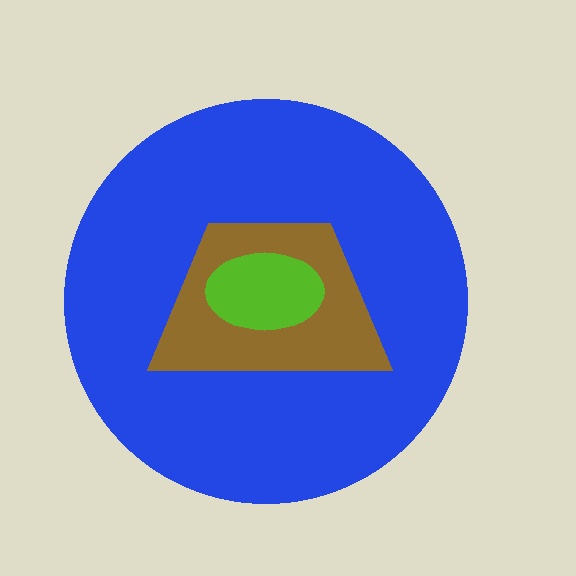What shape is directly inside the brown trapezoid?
The lime ellipse.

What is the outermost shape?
The blue circle.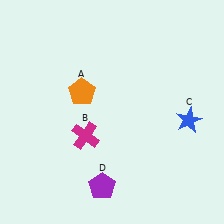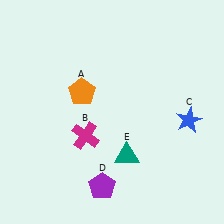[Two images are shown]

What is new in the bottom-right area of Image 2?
A teal triangle (E) was added in the bottom-right area of Image 2.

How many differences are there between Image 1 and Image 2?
There is 1 difference between the two images.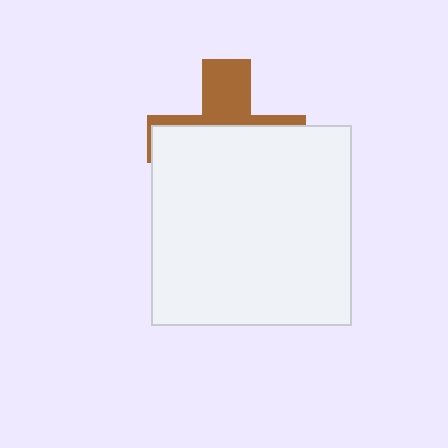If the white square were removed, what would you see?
You would see the complete brown cross.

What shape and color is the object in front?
The object in front is a white square.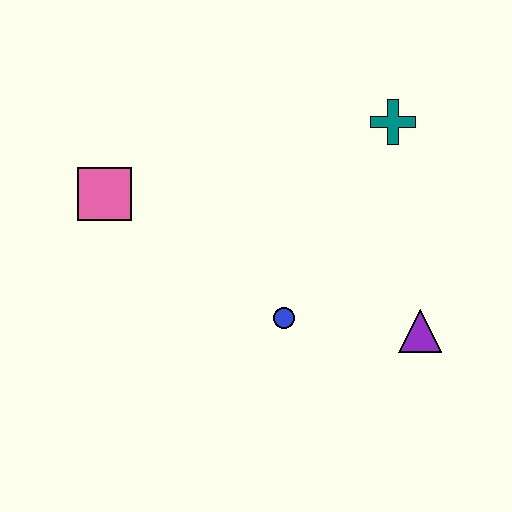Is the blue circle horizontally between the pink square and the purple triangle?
Yes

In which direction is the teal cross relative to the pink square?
The teal cross is to the right of the pink square.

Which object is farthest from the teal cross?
The pink square is farthest from the teal cross.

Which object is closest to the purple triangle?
The blue circle is closest to the purple triangle.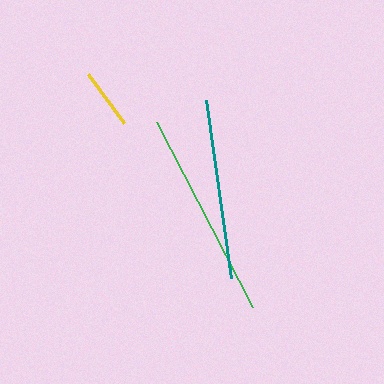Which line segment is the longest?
The green line is the longest at approximately 209 pixels.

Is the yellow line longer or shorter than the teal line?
The teal line is longer than the yellow line.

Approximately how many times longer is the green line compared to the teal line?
The green line is approximately 1.2 times the length of the teal line.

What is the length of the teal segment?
The teal segment is approximately 180 pixels long.